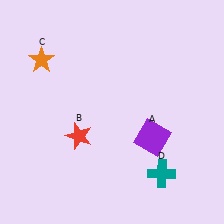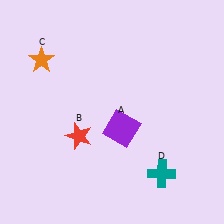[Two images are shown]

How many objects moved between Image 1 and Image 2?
1 object moved between the two images.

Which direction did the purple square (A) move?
The purple square (A) moved left.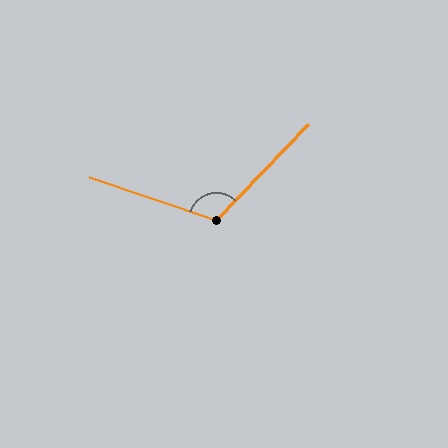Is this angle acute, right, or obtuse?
It is obtuse.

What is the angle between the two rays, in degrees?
Approximately 115 degrees.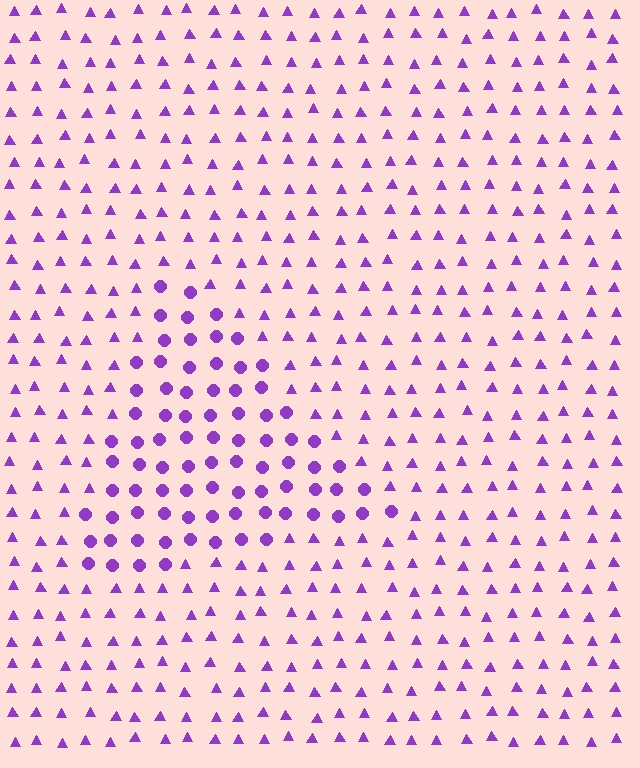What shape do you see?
I see a triangle.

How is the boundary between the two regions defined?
The boundary is defined by a change in element shape: circles inside vs. triangles outside. All elements share the same color and spacing.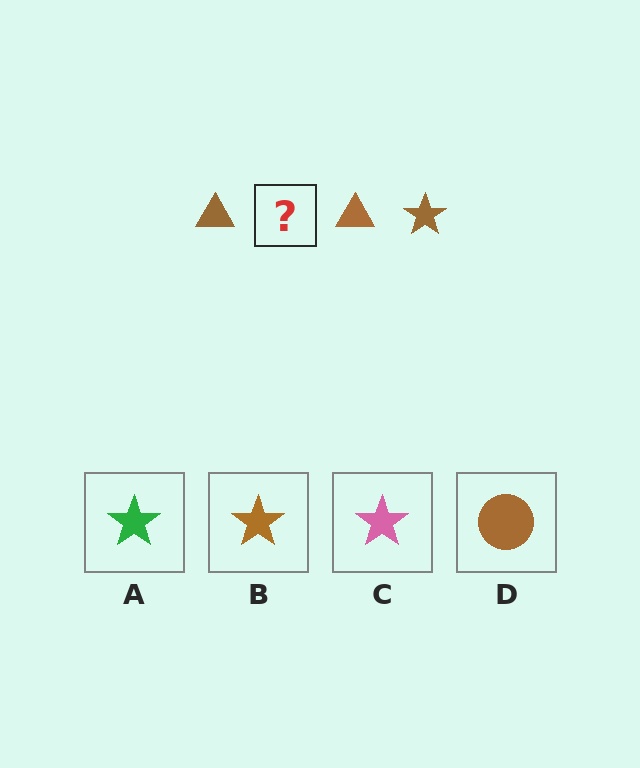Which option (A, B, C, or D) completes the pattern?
B.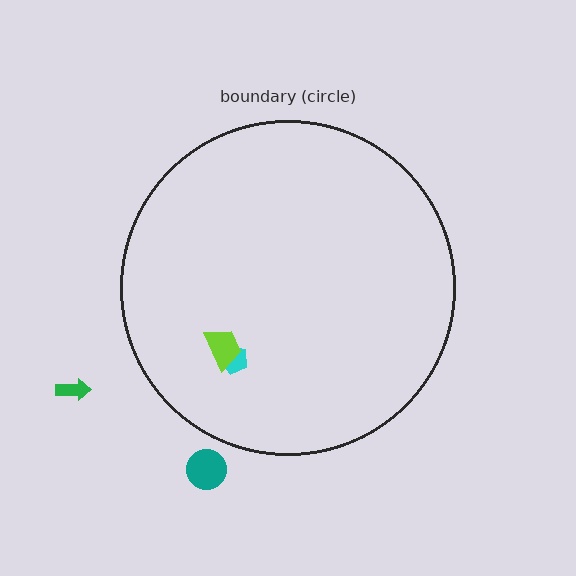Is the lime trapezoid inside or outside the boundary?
Inside.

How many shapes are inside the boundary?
2 inside, 2 outside.